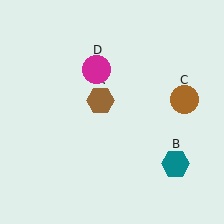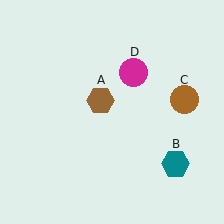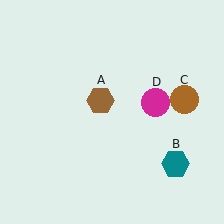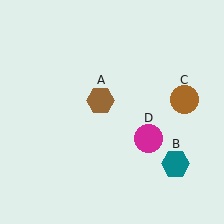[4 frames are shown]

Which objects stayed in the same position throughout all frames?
Brown hexagon (object A) and teal hexagon (object B) and brown circle (object C) remained stationary.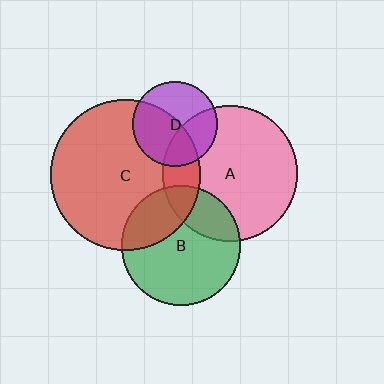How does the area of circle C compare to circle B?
Approximately 1.6 times.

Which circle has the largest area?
Circle C (red).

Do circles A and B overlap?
Yes.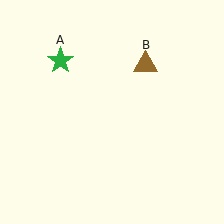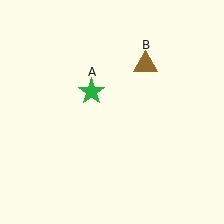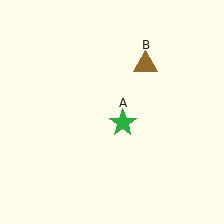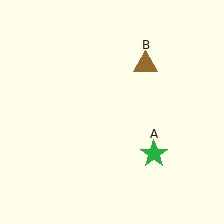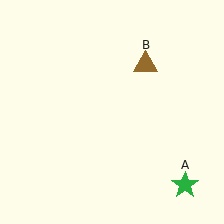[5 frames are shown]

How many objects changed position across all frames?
1 object changed position: green star (object A).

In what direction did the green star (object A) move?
The green star (object A) moved down and to the right.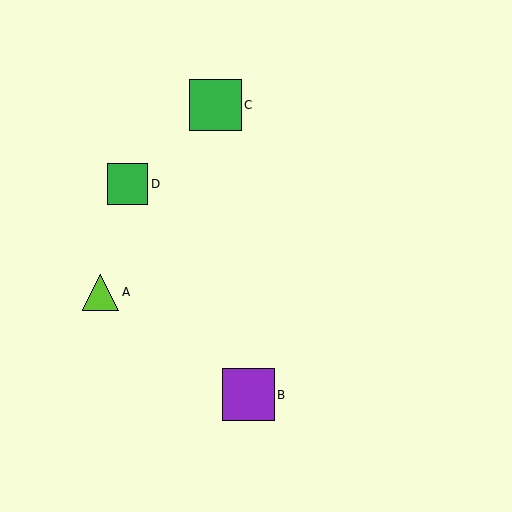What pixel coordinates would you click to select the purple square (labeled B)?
Click at (248, 395) to select the purple square B.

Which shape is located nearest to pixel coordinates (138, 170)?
The green square (labeled D) at (128, 184) is nearest to that location.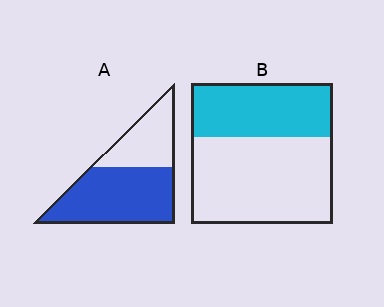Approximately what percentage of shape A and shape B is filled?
A is approximately 65% and B is approximately 40%.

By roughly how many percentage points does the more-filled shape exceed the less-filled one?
By roughly 25 percentage points (A over B).